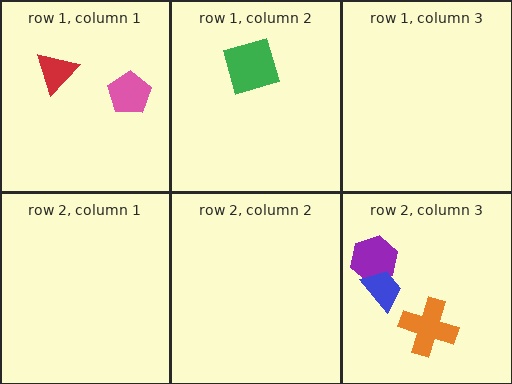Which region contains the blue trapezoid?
The row 2, column 3 region.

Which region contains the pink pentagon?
The row 1, column 1 region.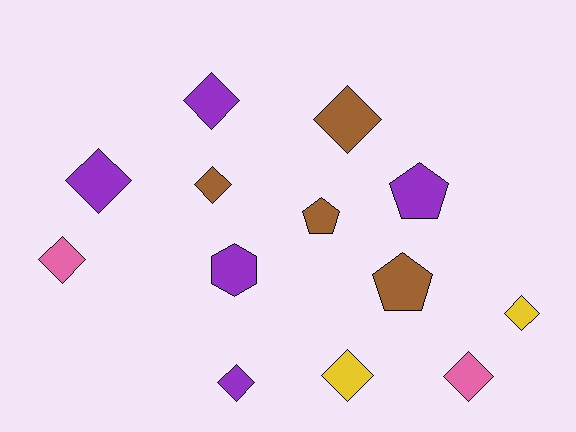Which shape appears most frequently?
Diamond, with 9 objects.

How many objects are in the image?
There are 13 objects.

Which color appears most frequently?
Purple, with 5 objects.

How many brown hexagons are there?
There are no brown hexagons.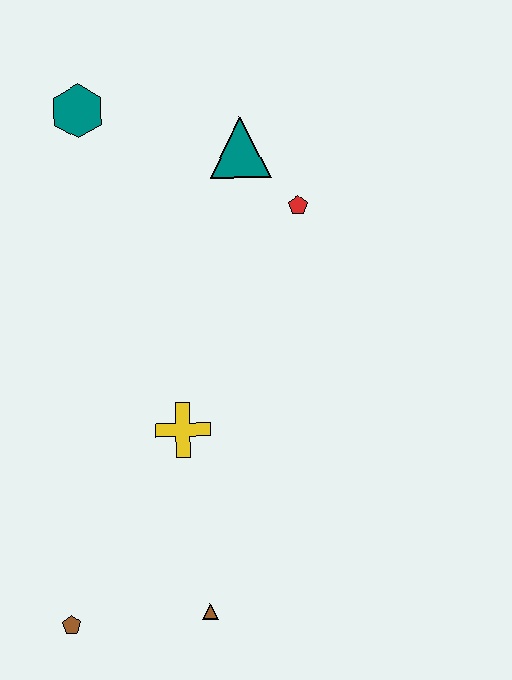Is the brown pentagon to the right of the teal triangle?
No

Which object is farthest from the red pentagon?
The brown pentagon is farthest from the red pentagon.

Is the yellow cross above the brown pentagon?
Yes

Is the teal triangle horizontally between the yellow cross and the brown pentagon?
No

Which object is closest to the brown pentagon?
The brown triangle is closest to the brown pentagon.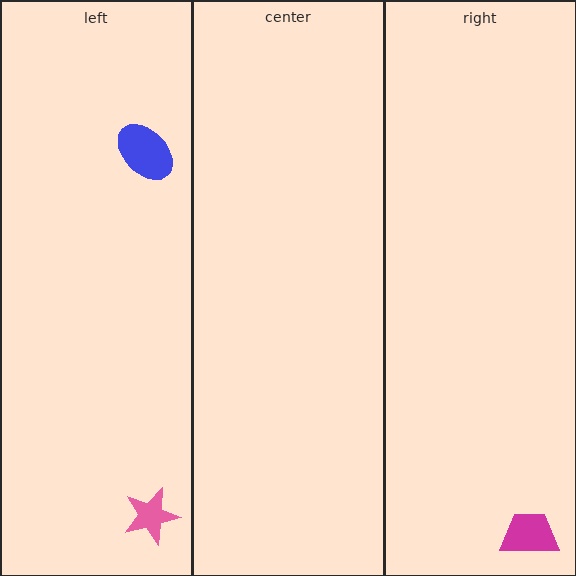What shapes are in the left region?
The pink star, the blue ellipse.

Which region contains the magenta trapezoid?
The right region.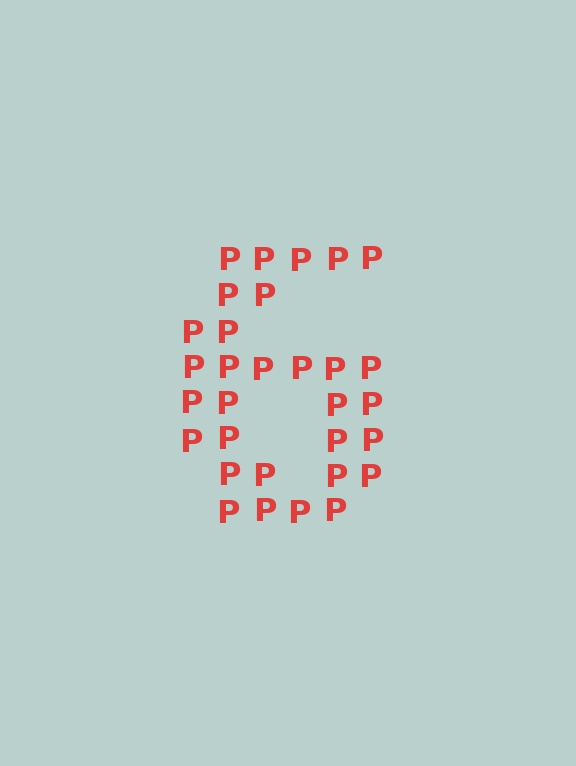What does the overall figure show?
The overall figure shows the digit 6.